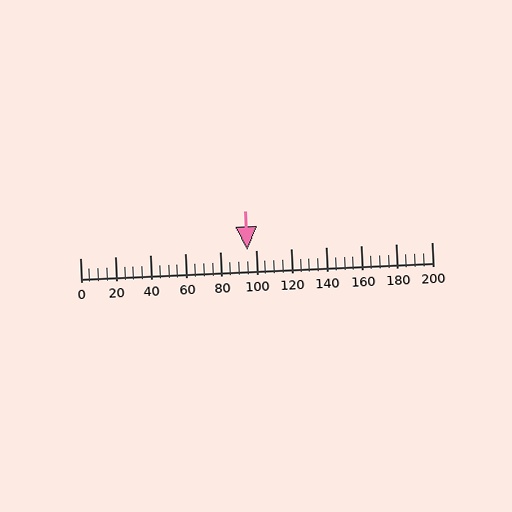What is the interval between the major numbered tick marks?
The major tick marks are spaced 20 units apart.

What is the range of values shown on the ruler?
The ruler shows values from 0 to 200.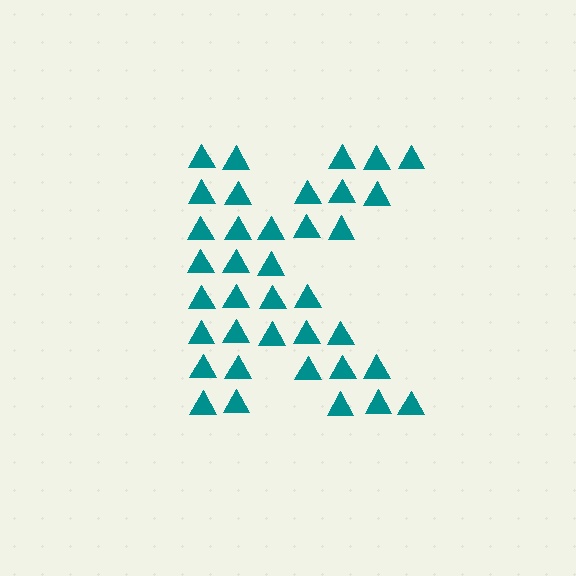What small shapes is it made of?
It is made of small triangles.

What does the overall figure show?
The overall figure shows the letter K.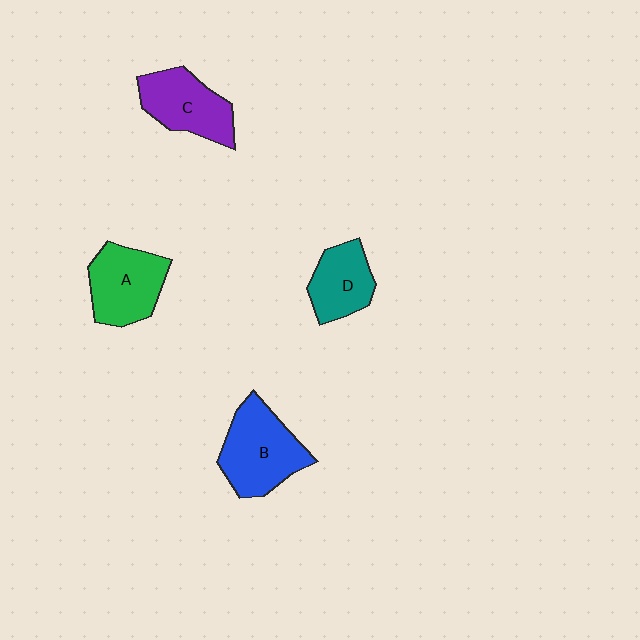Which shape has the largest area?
Shape B (blue).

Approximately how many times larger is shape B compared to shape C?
Approximately 1.2 times.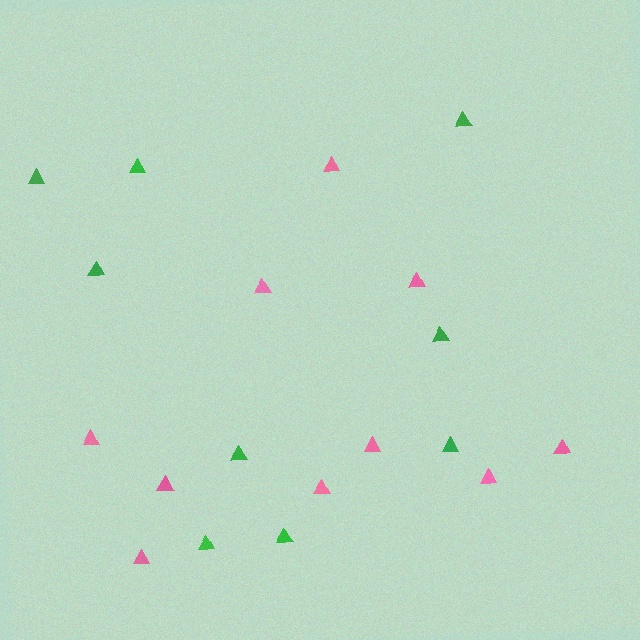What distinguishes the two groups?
There are 2 groups: one group of pink triangles (10) and one group of green triangles (9).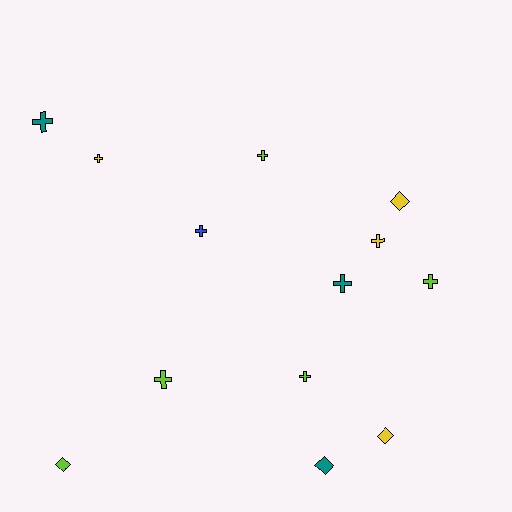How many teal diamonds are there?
There is 1 teal diamond.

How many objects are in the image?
There are 13 objects.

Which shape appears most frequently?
Cross, with 9 objects.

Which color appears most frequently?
Lime, with 5 objects.